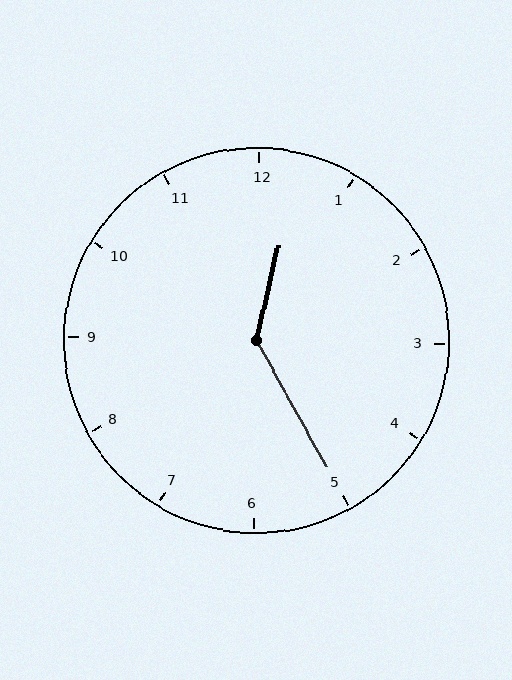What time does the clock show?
12:25.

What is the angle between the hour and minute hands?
Approximately 138 degrees.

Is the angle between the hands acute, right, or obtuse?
It is obtuse.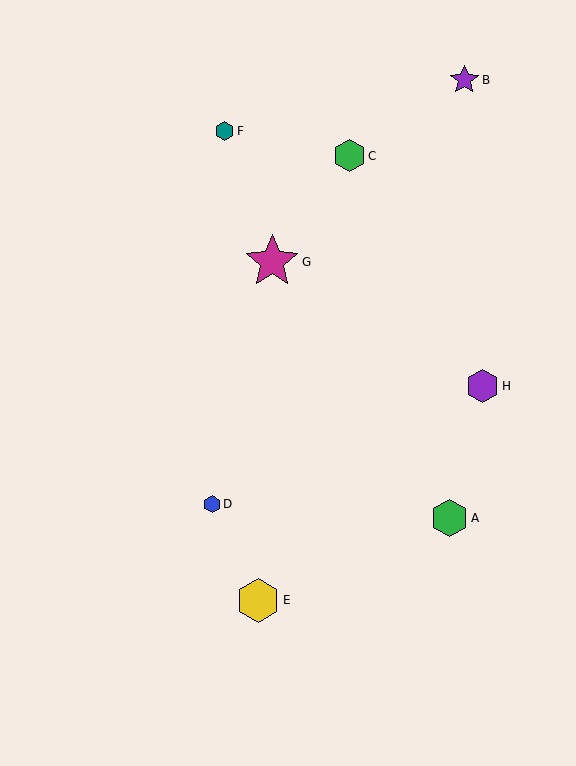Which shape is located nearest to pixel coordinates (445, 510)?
The green hexagon (labeled A) at (450, 518) is nearest to that location.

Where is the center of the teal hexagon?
The center of the teal hexagon is at (225, 131).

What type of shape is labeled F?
Shape F is a teal hexagon.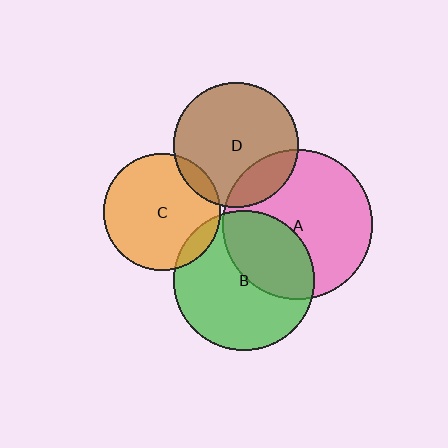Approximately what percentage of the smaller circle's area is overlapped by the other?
Approximately 20%.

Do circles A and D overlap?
Yes.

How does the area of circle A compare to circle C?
Approximately 1.6 times.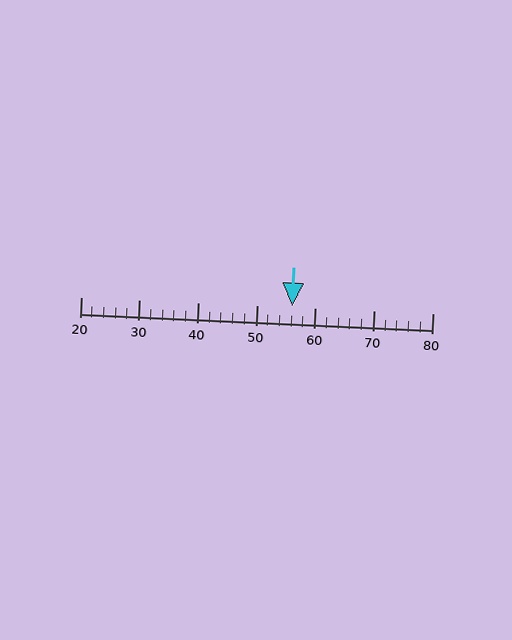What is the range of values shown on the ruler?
The ruler shows values from 20 to 80.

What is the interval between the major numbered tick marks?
The major tick marks are spaced 10 units apart.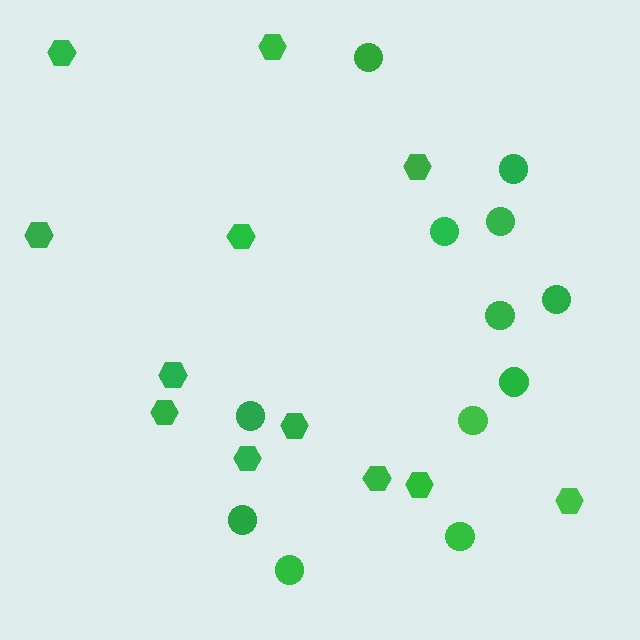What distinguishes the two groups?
There are 2 groups: one group of circles (12) and one group of hexagons (12).